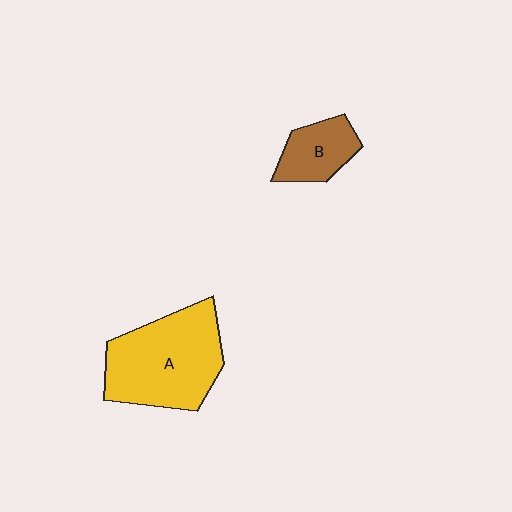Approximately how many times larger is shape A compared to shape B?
Approximately 2.4 times.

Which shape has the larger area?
Shape A (yellow).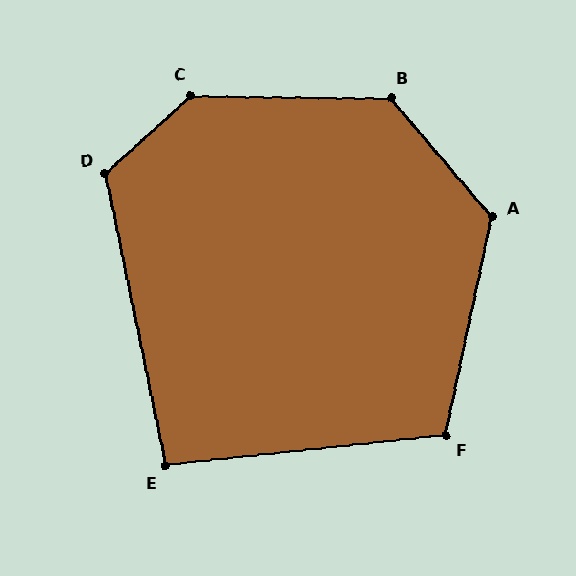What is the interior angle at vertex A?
Approximately 128 degrees (obtuse).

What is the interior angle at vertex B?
Approximately 131 degrees (obtuse).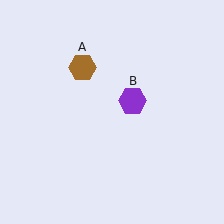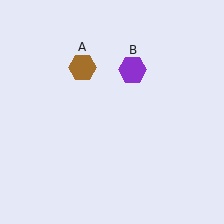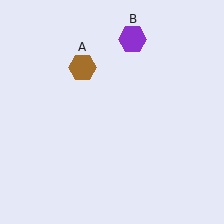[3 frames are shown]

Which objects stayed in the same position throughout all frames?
Brown hexagon (object A) remained stationary.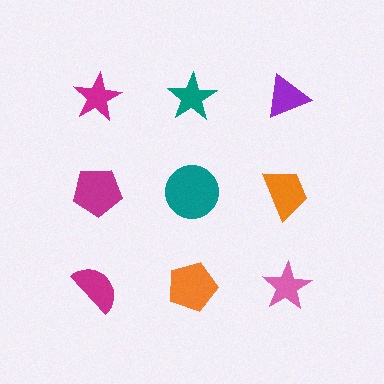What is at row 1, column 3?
A purple triangle.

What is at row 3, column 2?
An orange pentagon.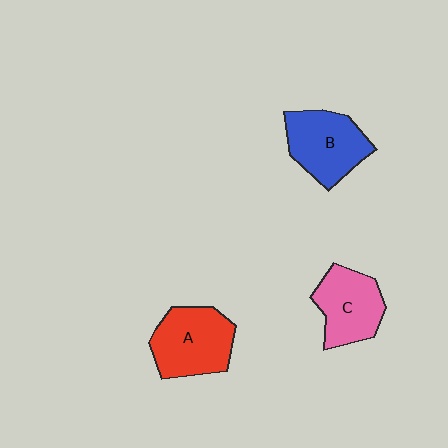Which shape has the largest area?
Shape A (red).